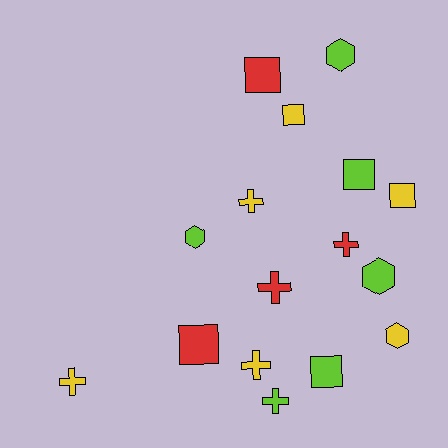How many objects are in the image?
There are 16 objects.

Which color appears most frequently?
Lime, with 6 objects.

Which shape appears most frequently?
Cross, with 6 objects.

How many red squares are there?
There are 2 red squares.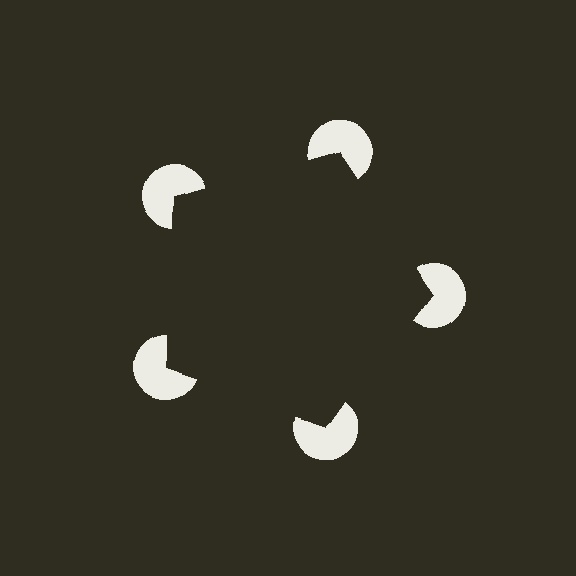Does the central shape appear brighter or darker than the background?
It typically appears slightly darker than the background, even though no actual brightness change is drawn.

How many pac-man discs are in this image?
There are 5 — one at each vertex of the illusory pentagon.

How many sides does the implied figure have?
5 sides.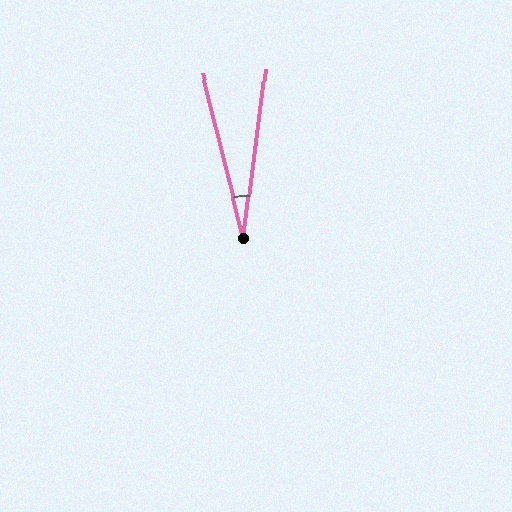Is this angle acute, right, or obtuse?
It is acute.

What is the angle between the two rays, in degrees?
Approximately 21 degrees.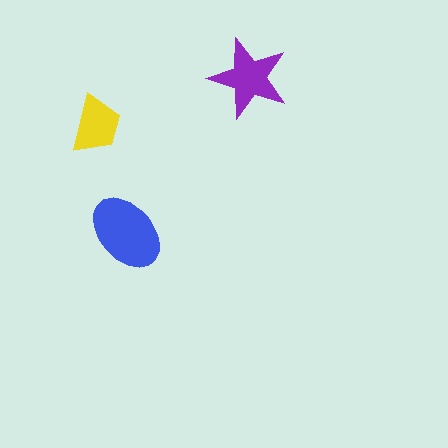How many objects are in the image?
There are 3 objects in the image.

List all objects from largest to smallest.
The blue ellipse, the purple star, the yellow trapezoid.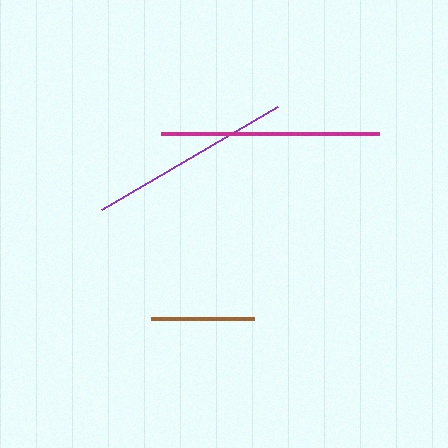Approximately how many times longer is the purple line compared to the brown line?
The purple line is approximately 2.0 times the length of the brown line.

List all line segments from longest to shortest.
From longest to shortest: magenta, purple, brown.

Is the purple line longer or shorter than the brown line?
The purple line is longer than the brown line.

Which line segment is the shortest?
The brown line is the shortest at approximately 103 pixels.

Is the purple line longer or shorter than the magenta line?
The magenta line is longer than the purple line.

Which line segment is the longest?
The magenta line is the longest at approximately 218 pixels.